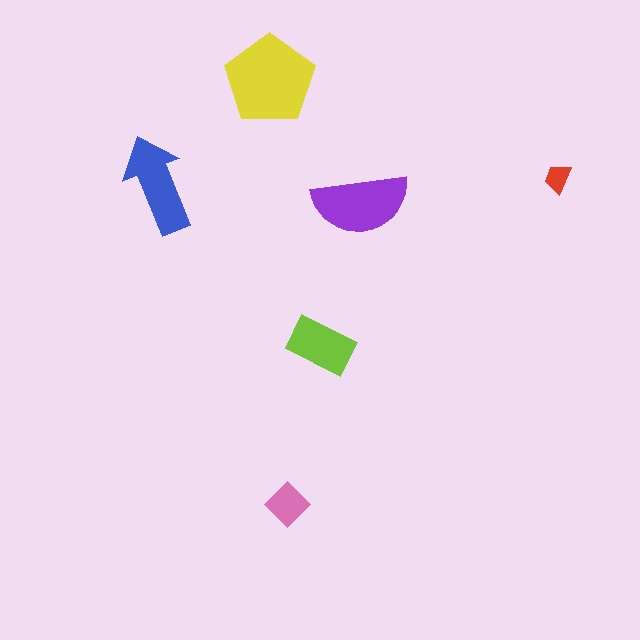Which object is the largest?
The yellow pentagon.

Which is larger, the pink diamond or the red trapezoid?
The pink diamond.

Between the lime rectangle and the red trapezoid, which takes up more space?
The lime rectangle.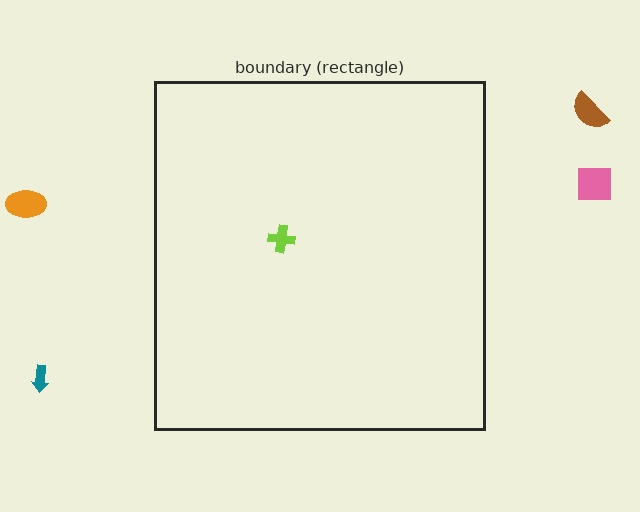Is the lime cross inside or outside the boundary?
Inside.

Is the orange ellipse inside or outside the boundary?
Outside.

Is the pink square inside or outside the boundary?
Outside.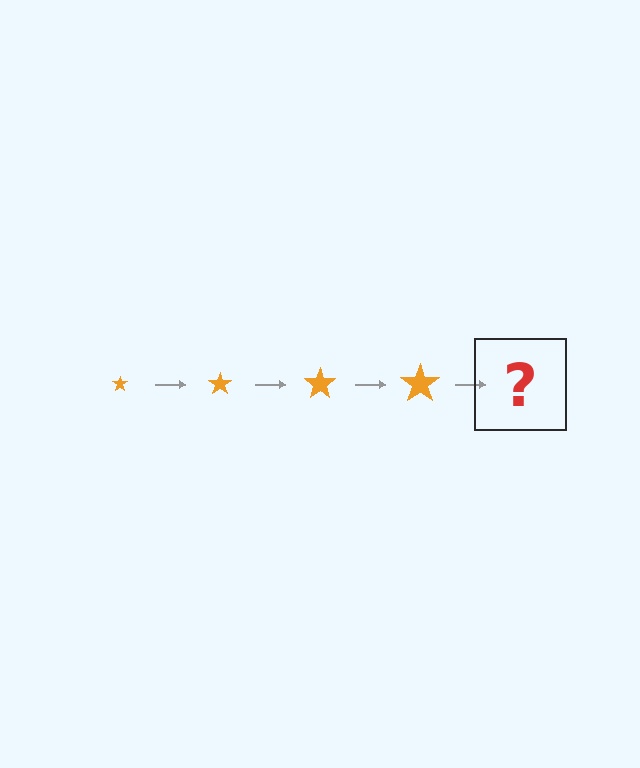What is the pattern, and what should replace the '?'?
The pattern is that the star gets progressively larger each step. The '?' should be an orange star, larger than the previous one.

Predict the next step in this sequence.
The next step is an orange star, larger than the previous one.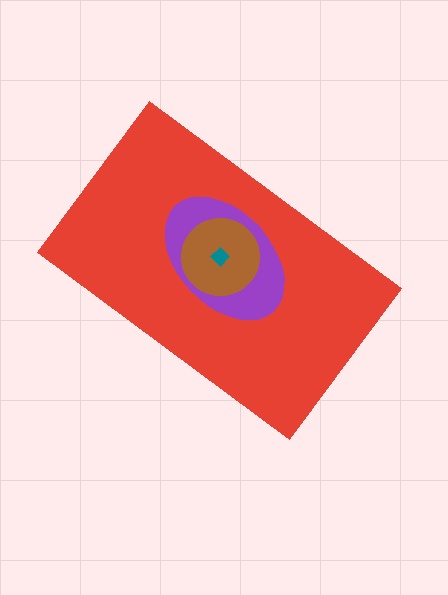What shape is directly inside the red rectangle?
The purple ellipse.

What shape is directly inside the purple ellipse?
The brown circle.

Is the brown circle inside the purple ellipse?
Yes.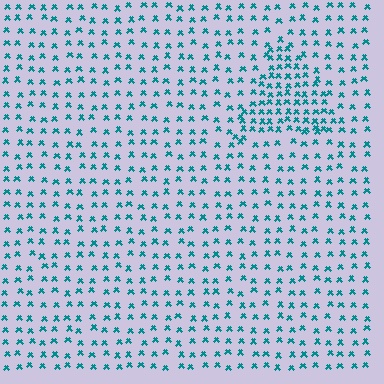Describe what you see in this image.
The image contains small teal elements arranged at two different densities. A triangle-shaped region is visible where the elements are more densely packed than the surrounding area.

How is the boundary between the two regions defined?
The boundary is defined by a change in element density (approximately 2.0x ratio). All elements are the same color, size, and shape.